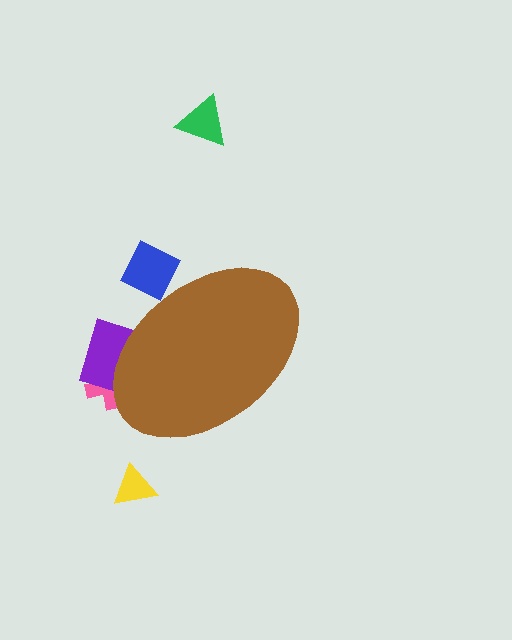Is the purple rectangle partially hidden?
Yes, the purple rectangle is partially hidden behind the brown ellipse.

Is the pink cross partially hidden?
Yes, the pink cross is partially hidden behind the brown ellipse.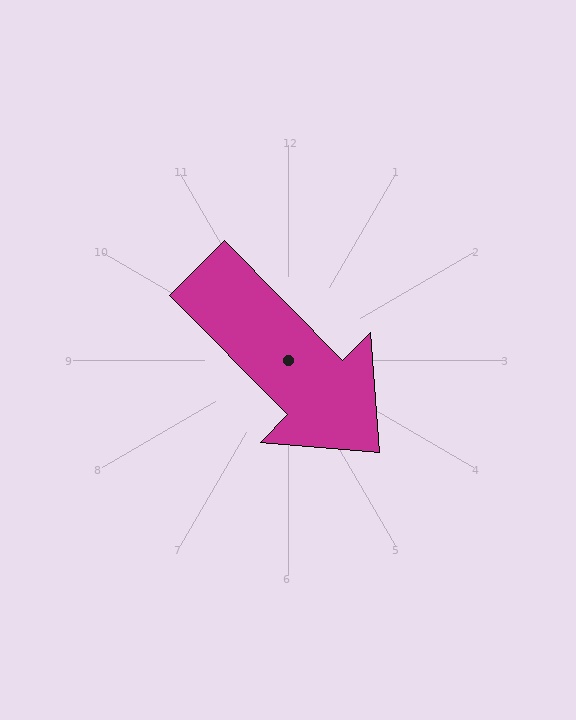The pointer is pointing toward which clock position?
Roughly 5 o'clock.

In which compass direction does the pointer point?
Southeast.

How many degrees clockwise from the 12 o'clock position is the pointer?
Approximately 135 degrees.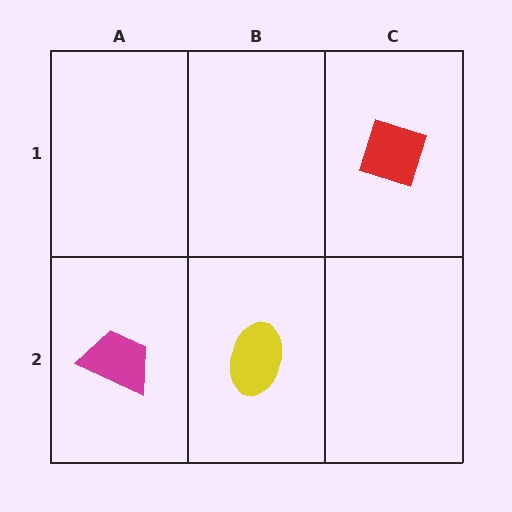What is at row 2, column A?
A magenta trapezoid.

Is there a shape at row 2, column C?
No, that cell is empty.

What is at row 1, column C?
A red diamond.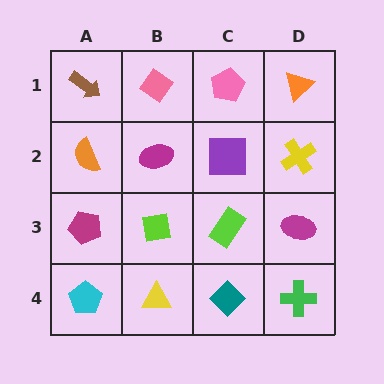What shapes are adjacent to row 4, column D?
A magenta ellipse (row 3, column D), a teal diamond (row 4, column C).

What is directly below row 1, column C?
A purple square.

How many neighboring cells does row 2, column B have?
4.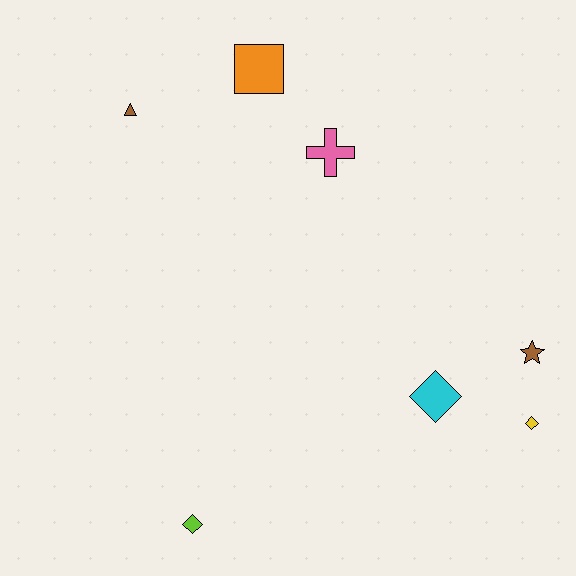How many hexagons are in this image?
There are no hexagons.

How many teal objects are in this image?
There are no teal objects.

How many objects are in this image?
There are 7 objects.